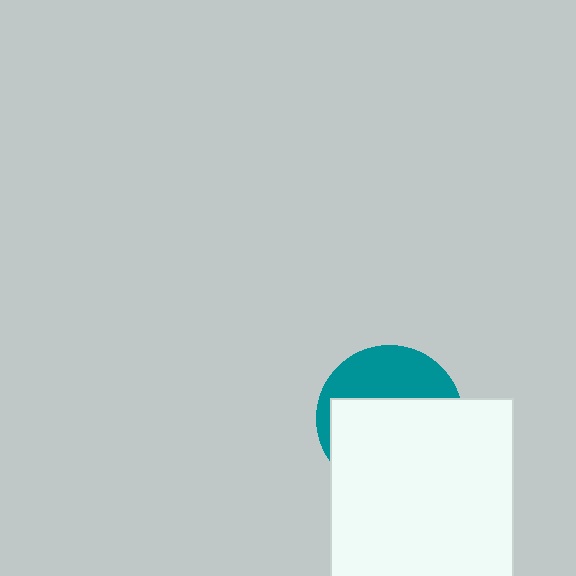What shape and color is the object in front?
The object in front is a white square.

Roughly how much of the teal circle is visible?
A small part of it is visible (roughly 36%).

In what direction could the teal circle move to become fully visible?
The teal circle could move up. That would shift it out from behind the white square entirely.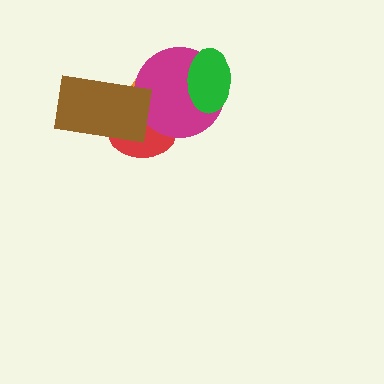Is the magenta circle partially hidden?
Yes, it is partially covered by another shape.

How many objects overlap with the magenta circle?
4 objects overlap with the magenta circle.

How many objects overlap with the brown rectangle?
3 objects overlap with the brown rectangle.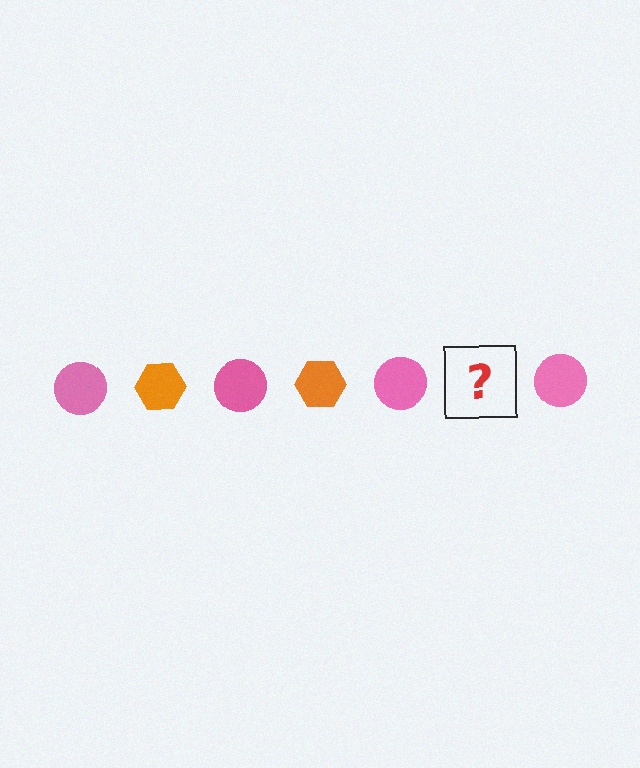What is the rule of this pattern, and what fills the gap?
The rule is that the pattern alternates between pink circle and orange hexagon. The gap should be filled with an orange hexagon.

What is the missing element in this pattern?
The missing element is an orange hexagon.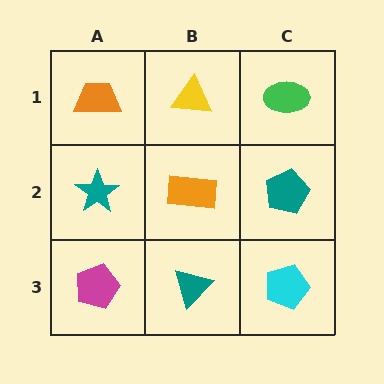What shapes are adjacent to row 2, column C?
A green ellipse (row 1, column C), a cyan pentagon (row 3, column C), an orange rectangle (row 2, column B).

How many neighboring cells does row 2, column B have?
4.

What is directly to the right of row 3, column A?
A teal triangle.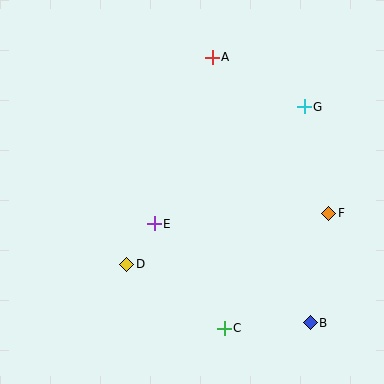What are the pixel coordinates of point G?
Point G is at (304, 107).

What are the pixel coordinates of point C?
Point C is at (224, 328).